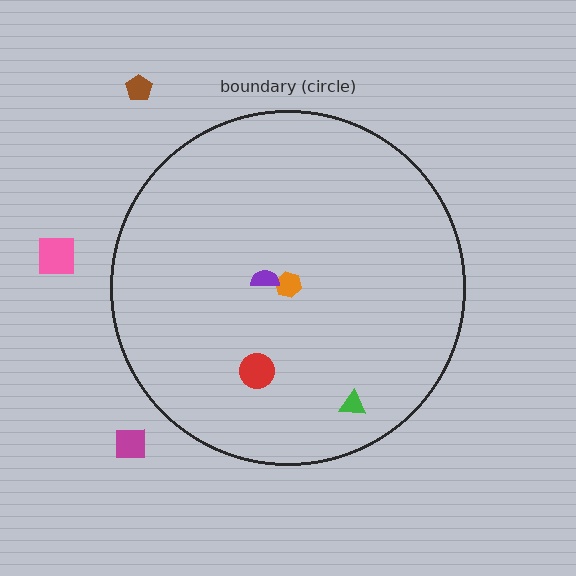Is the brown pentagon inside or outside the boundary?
Outside.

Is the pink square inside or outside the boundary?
Outside.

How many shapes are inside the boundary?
4 inside, 3 outside.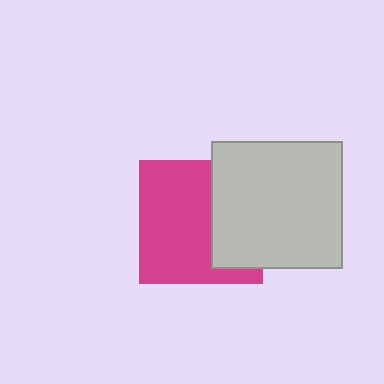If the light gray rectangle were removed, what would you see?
You would see the complete magenta square.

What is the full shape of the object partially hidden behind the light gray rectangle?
The partially hidden object is a magenta square.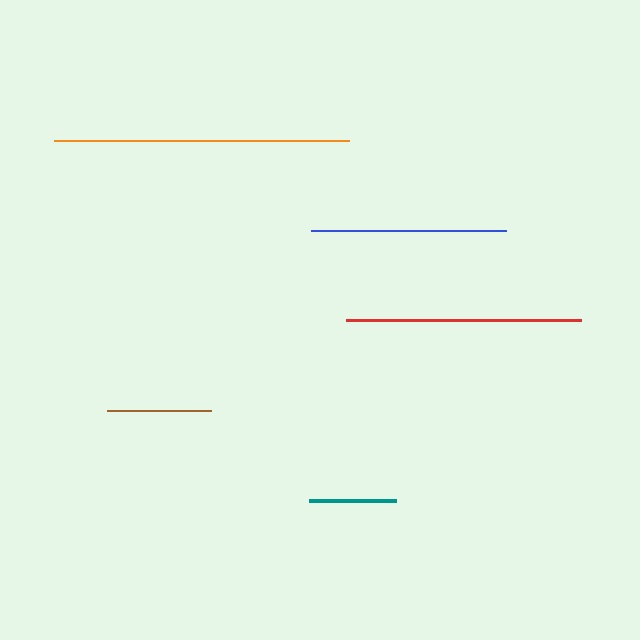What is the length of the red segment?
The red segment is approximately 235 pixels long.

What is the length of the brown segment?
The brown segment is approximately 104 pixels long.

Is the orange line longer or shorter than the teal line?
The orange line is longer than the teal line.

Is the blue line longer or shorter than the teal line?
The blue line is longer than the teal line.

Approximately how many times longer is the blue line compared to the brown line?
The blue line is approximately 1.9 times the length of the brown line.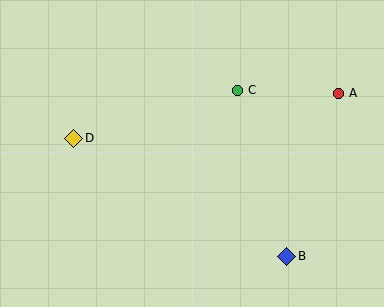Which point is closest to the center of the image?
Point C at (237, 90) is closest to the center.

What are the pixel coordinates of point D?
Point D is at (74, 138).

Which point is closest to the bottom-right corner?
Point B is closest to the bottom-right corner.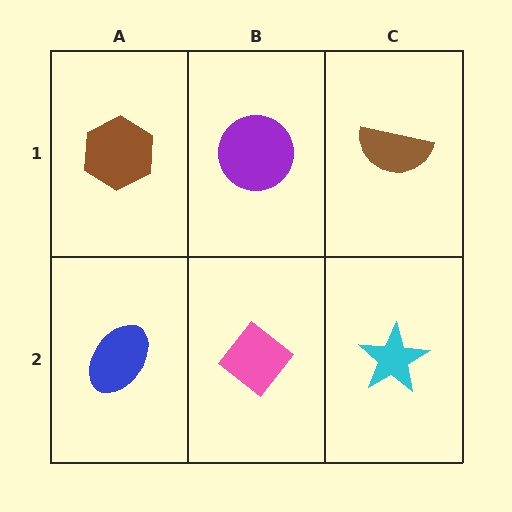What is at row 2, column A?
A blue ellipse.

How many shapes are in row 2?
3 shapes.